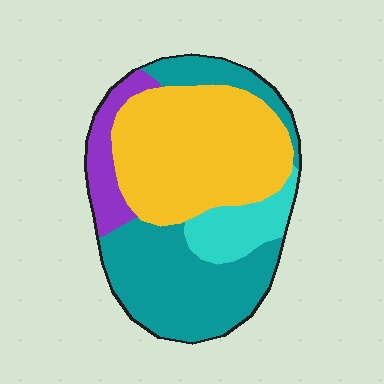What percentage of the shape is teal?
Teal covers about 40% of the shape.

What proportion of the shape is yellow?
Yellow covers around 40% of the shape.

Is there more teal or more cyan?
Teal.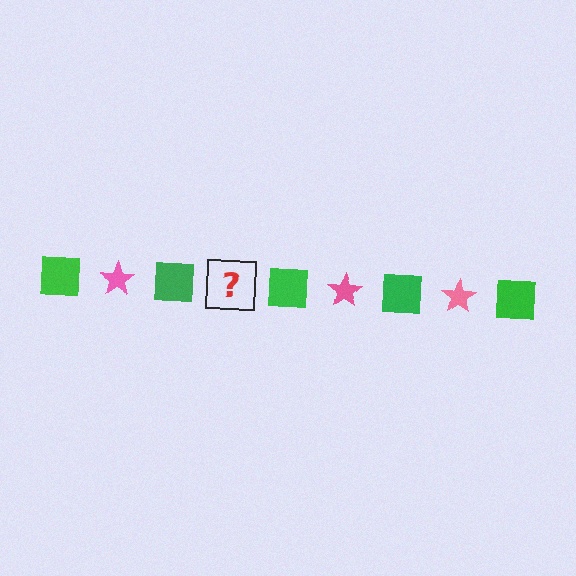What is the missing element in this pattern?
The missing element is a pink star.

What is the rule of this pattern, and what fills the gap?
The rule is that the pattern alternates between green square and pink star. The gap should be filled with a pink star.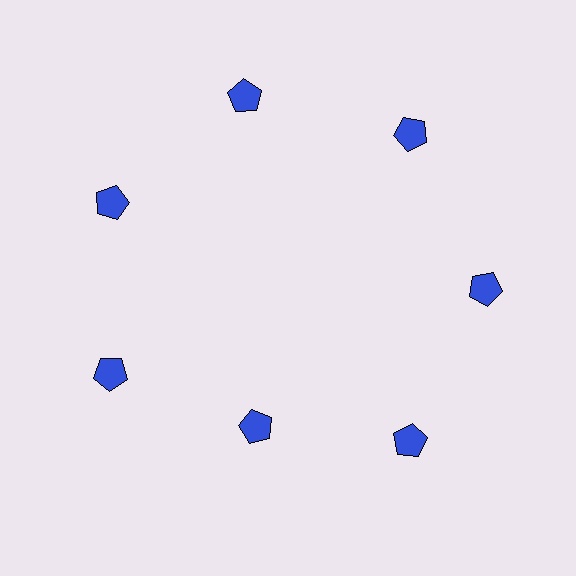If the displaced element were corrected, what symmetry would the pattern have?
It would have 7-fold rotational symmetry — the pattern would map onto itself every 51 degrees.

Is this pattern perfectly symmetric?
No. The 7 blue pentagons are arranged in a ring, but one element near the 6 o'clock position is pulled inward toward the center, breaking the 7-fold rotational symmetry.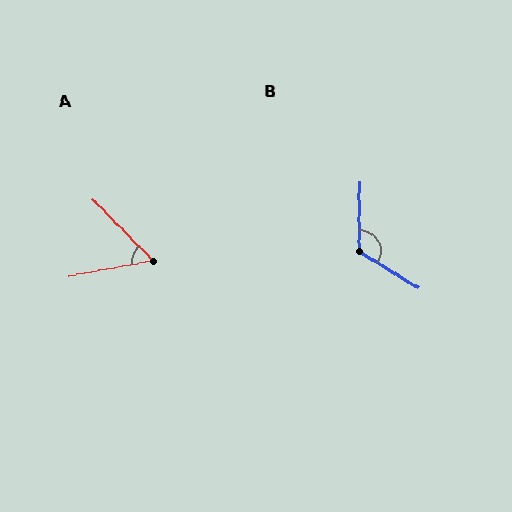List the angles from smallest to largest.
A (56°), B (122°).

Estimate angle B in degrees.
Approximately 122 degrees.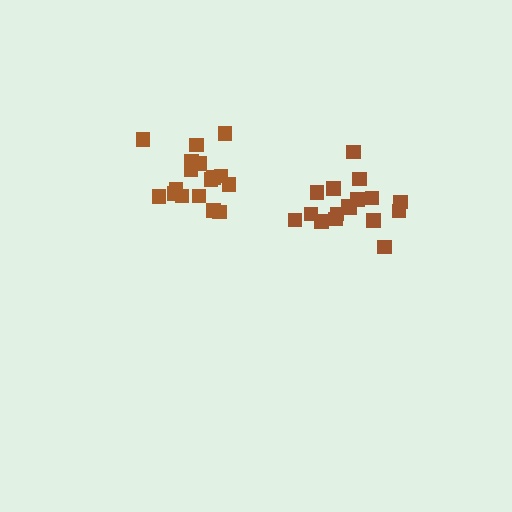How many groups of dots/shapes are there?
There are 2 groups.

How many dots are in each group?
Group 1: 18 dots, Group 2: 17 dots (35 total).